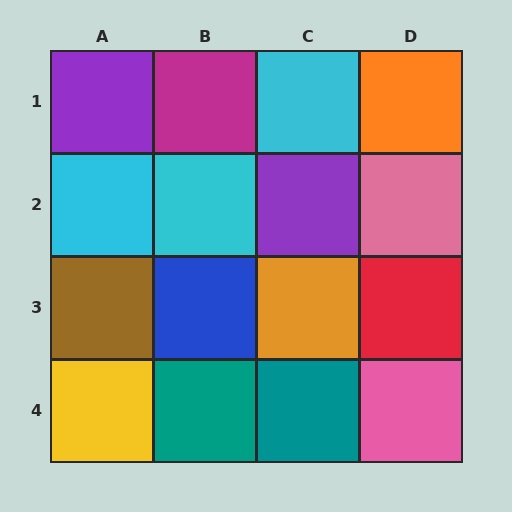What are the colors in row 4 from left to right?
Yellow, teal, teal, pink.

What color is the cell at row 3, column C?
Orange.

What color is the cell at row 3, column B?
Blue.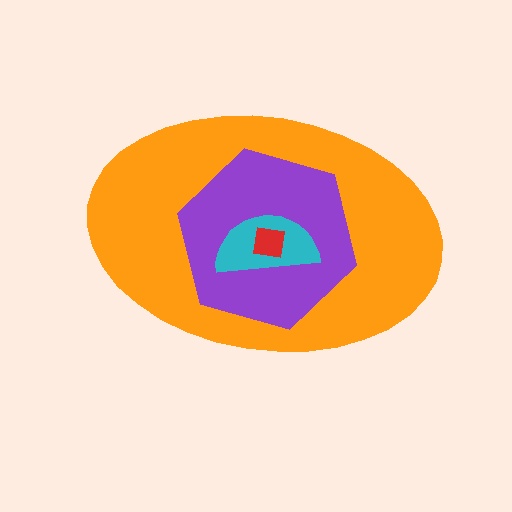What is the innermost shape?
The red square.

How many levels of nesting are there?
4.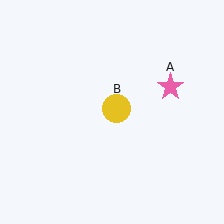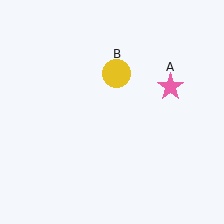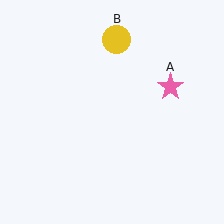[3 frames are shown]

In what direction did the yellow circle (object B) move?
The yellow circle (object B) moved up.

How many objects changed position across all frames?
1 object changed position: yellow circle (object B).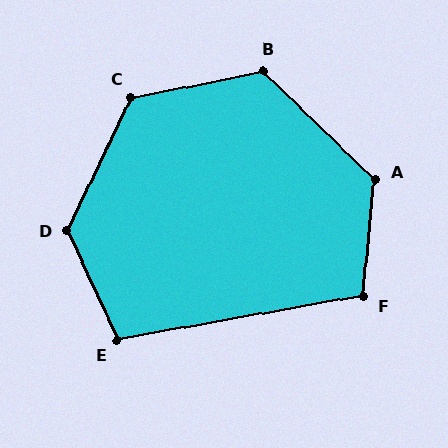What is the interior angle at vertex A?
Approximately 128 degrees (obtuse).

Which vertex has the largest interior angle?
D, at approximately 130 degrees.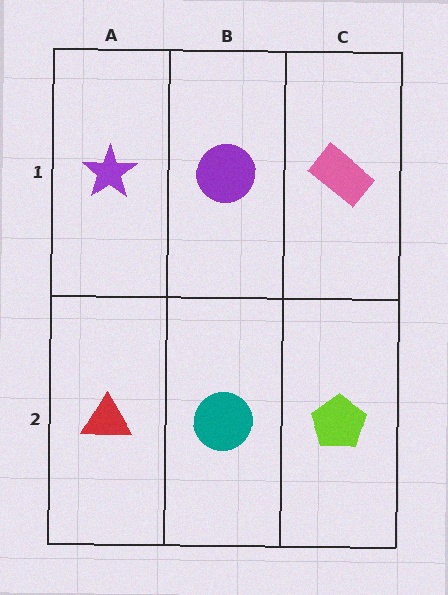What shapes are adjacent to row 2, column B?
A purple circle (row 1, column B), a red triangle (row 2, column A), a lime pentagon (row 2, column C).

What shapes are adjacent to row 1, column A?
A red triangle (row 2, column A), a purple circle (row 1, column B).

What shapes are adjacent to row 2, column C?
A pink rectangle (row 1, column C), a teal circle (row 2, column B).